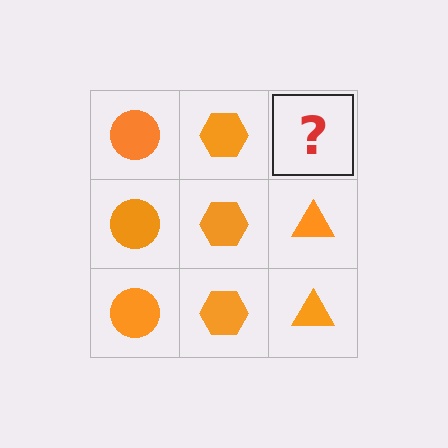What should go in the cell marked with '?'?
The missing cell should contain an orange triangle.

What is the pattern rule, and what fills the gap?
The rule is that each column has a consistent shape. The gap should be filled with an orange triangle.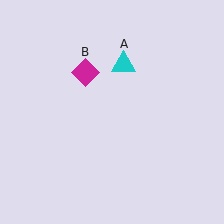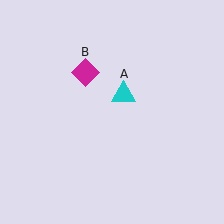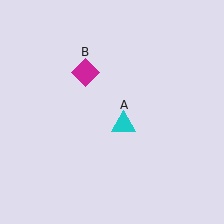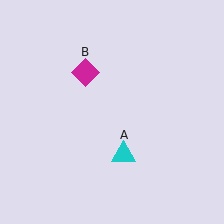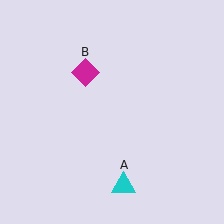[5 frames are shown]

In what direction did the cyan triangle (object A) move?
The cyan triangle (object A) moved down.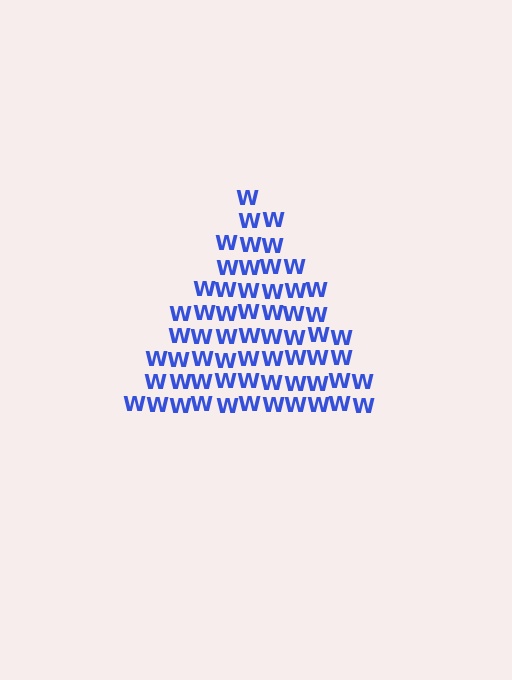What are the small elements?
The small elements are letter W's.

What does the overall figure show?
The overall figure shows a triangle.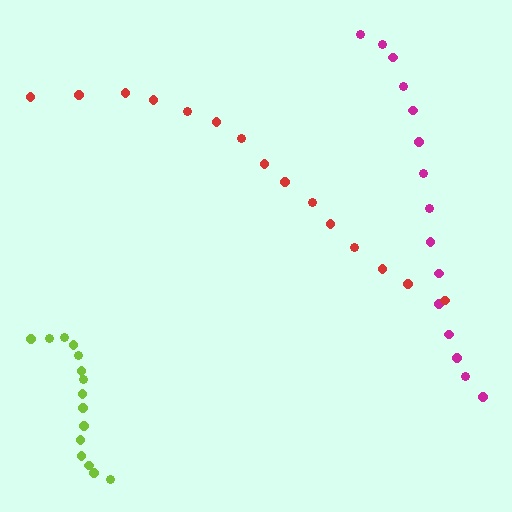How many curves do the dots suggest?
There are 3 distinct paths.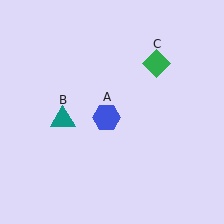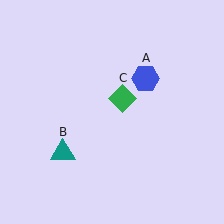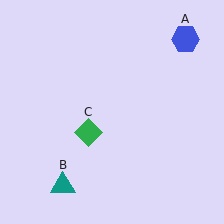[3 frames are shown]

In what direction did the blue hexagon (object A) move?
The blue hexagon (object A) moved up and to the right.